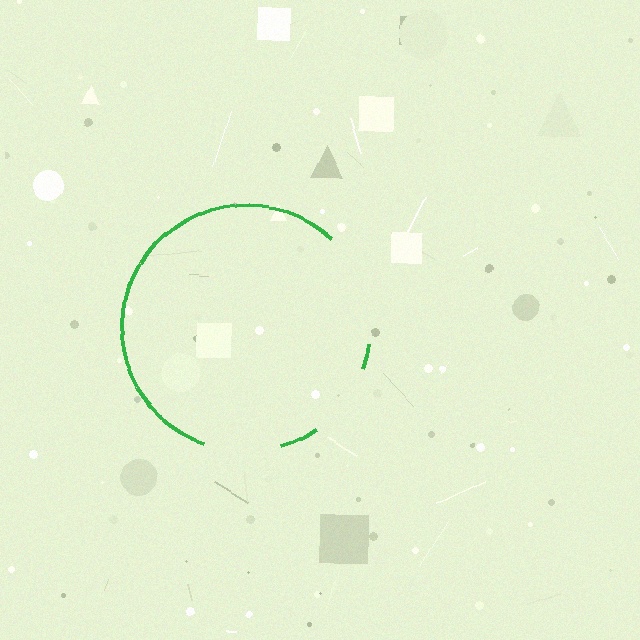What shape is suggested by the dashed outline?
The dashed outline suggests a circle.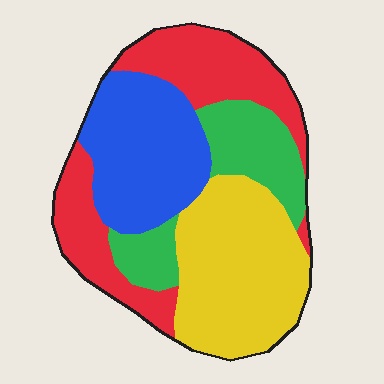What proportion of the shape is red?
Red takes up about one quarter (1/4) of the shape.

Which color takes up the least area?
Green, at roughly 15%.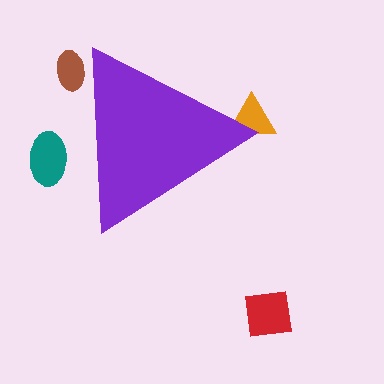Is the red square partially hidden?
No, the red square is fully visible.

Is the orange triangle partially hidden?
Yes, the orange triangle is partially hidden behind the purple triangle.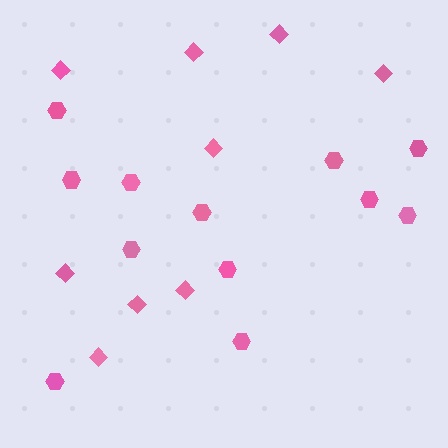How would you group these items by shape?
There are 2 groups: one group of hexagons (12) and one group of diamonds (9).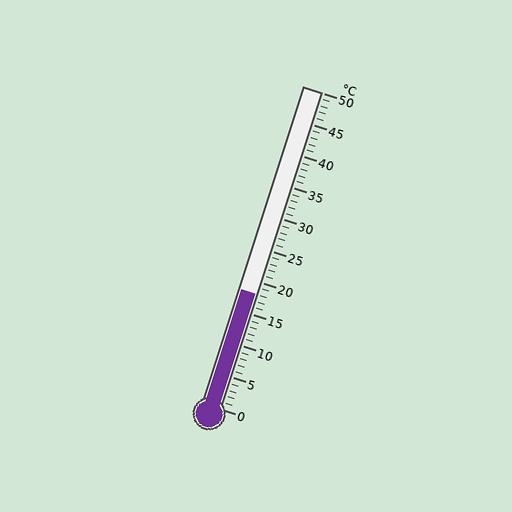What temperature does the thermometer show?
The thermometer shows approximately 18°C.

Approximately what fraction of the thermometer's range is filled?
The thermometer is filled to approximately 35% of its range.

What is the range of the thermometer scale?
The thermometer scale ranges from 0°C to 50°C.